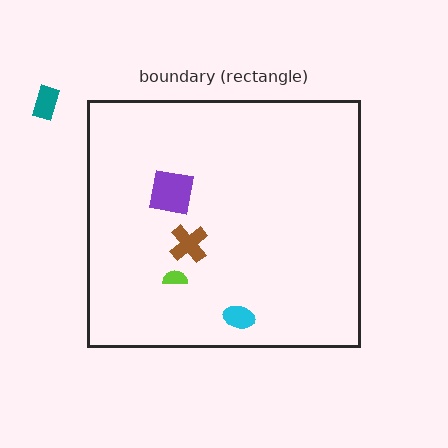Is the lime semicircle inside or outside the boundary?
Inside.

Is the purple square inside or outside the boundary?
Inside.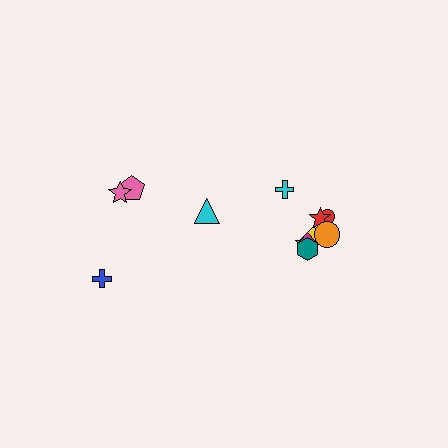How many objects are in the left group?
There are 4 objects.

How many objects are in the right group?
There are 8 objects.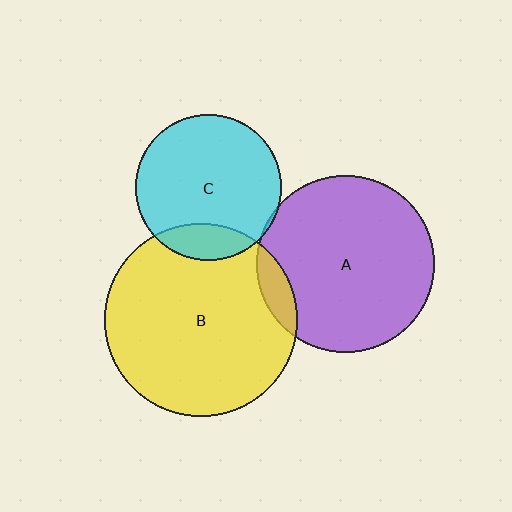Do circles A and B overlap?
Yes.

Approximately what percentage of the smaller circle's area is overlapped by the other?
Approximately 10%.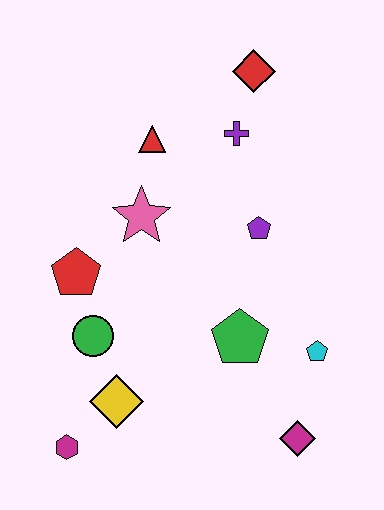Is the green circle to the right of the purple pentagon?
No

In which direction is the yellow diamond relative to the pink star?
The yellow diamond is below the pink star.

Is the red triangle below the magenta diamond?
No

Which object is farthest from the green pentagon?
The red diamond is farthest from the green pentagon.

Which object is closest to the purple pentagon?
The purple cross is closest to the purple pentagon.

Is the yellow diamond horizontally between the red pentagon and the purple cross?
Yes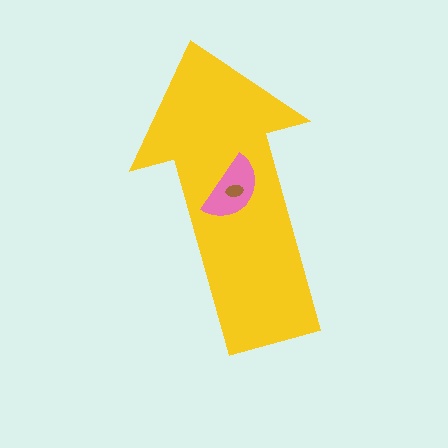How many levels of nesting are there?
3.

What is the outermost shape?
The yellow arrow.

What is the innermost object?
The brown ellipse.